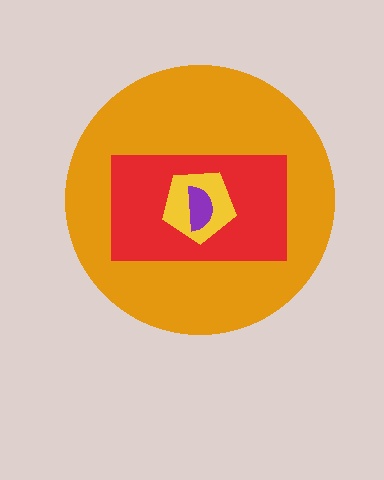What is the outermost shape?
The orange circle.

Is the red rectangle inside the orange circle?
Yes.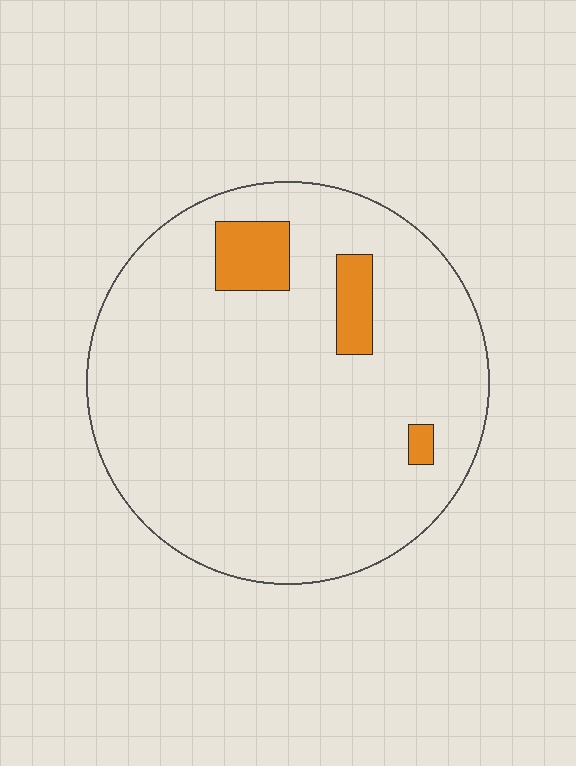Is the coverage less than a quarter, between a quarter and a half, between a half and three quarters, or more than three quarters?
Less than a quarter.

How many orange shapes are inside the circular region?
3.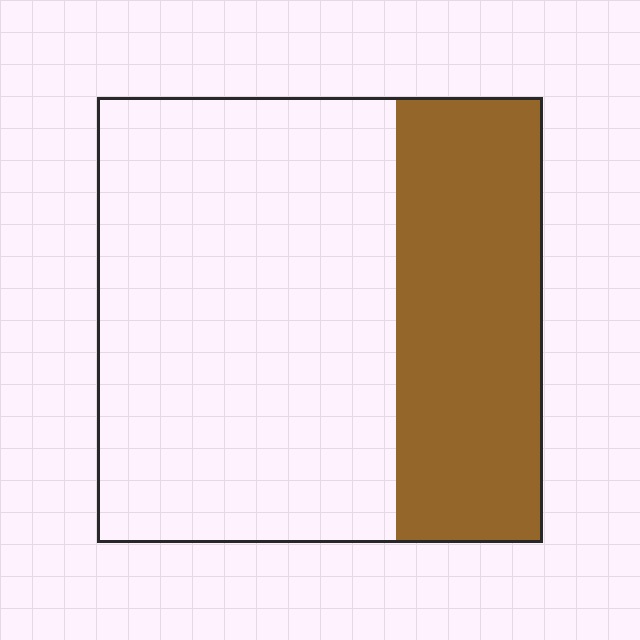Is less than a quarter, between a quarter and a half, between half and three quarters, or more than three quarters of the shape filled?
Between a quarter and a half.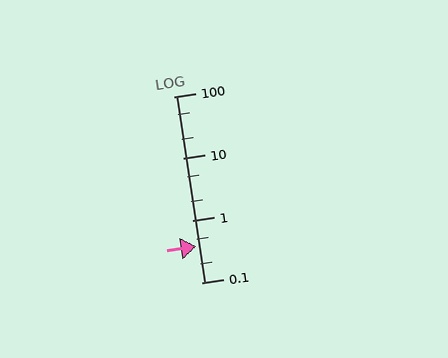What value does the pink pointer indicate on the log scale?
The pointer indicates approximately 0.38.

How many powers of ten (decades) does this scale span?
The scale spans 3 decades, from 0.1 to 100.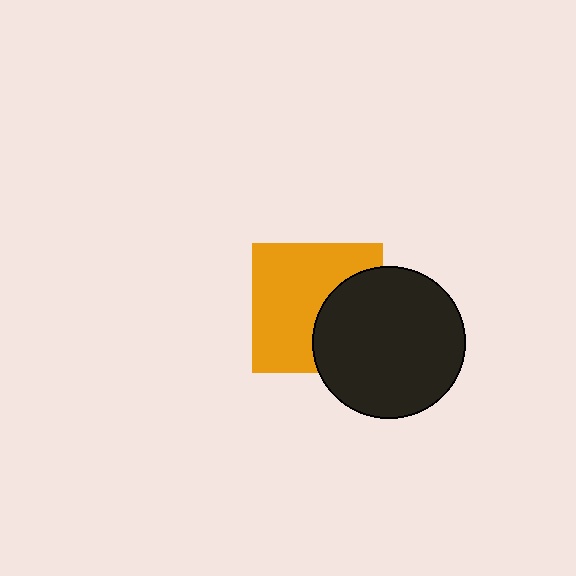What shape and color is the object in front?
The object in front is a black circle.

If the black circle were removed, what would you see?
You would see the complete orange square.